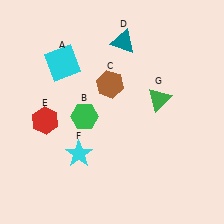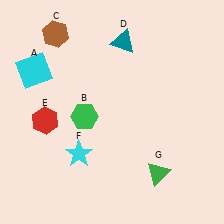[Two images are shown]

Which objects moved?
The objects that moved are: the cyan square (A), the brown hexagon (C), the green triangle (G).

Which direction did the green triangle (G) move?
The green triangle (G) moved down.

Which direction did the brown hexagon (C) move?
The brown hexagon (C) moved left.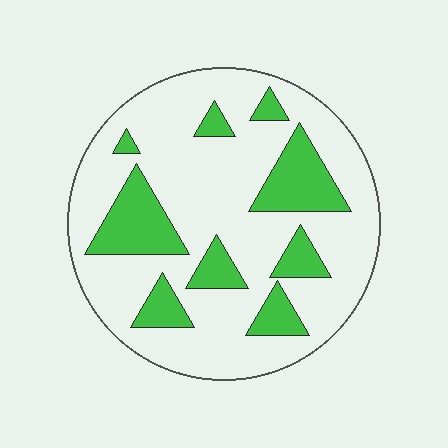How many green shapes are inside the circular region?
9.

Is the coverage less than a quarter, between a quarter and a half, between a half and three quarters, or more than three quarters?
Less than a quarter.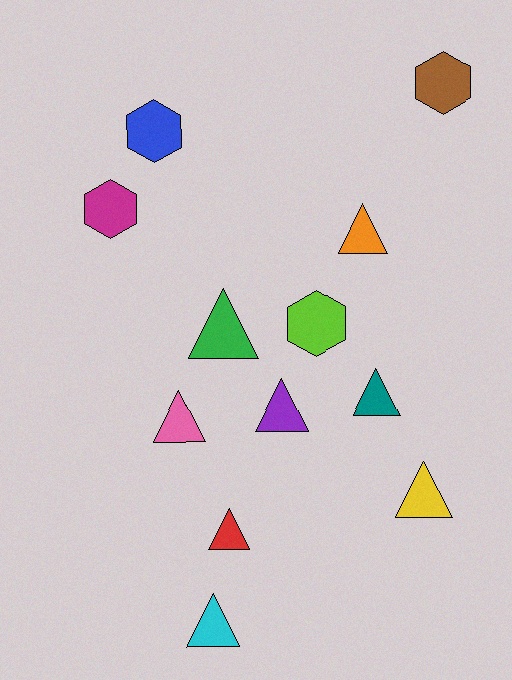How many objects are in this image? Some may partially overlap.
There are 12 objects.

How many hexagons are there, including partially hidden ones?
There are 4 hexagons.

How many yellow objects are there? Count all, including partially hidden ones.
There is 1 yellow object.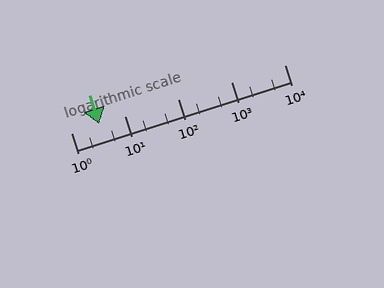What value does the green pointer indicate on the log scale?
The pointer indicates approximately 3.4.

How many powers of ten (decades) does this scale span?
The scale spans 4 decades, from 1 to 10000.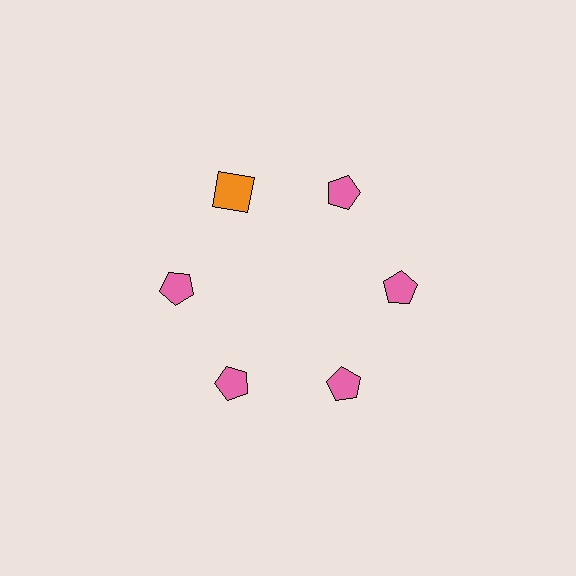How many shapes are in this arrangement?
There are 6 shapes arranged in a ring pattern.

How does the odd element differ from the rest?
It differs in both color (orange instead of pink) and shape (square instead of pentagon).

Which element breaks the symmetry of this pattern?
The orange square at roughly the 11 o'clock position breaks the symmetry. All other shapes are pink pentagons.